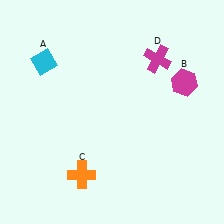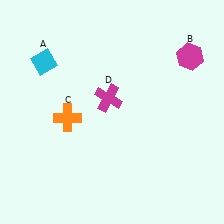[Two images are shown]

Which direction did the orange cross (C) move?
The orange cross (C) moved up.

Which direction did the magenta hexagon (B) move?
The magenta hexagon (B) moved up.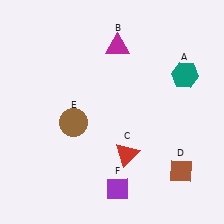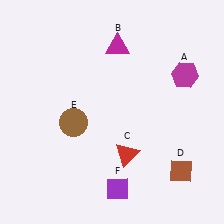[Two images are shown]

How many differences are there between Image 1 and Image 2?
There is 1 difference between the two images.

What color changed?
The hexagon (A) changed from teal in Image 1 to magenta in Image 2.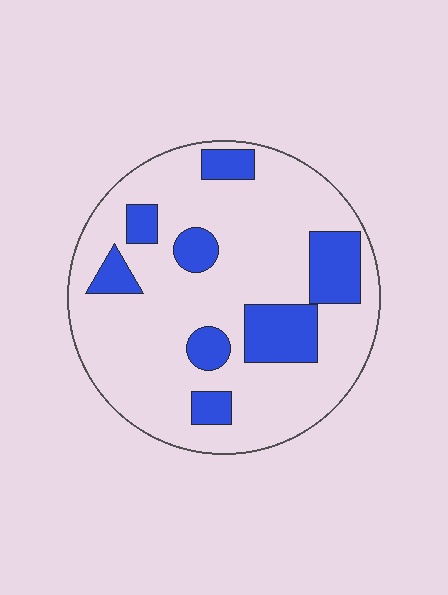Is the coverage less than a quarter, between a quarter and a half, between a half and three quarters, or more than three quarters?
Less than a quarter.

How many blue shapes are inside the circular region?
8.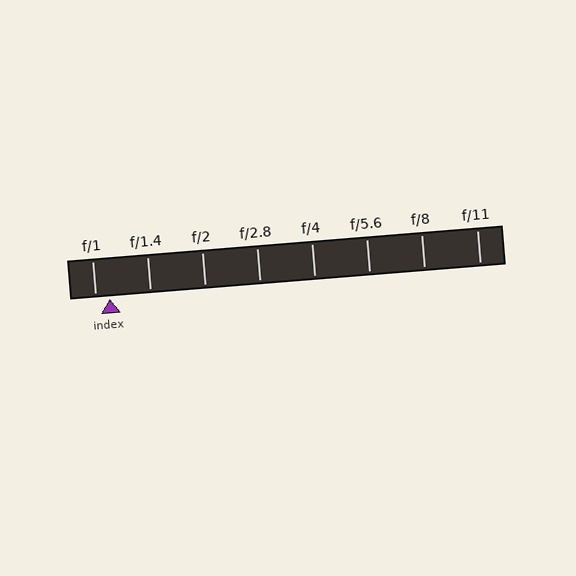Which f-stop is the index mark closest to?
The index mark is closest to f/1.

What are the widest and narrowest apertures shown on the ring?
The widest aperture shown is f/1 and the narrowest is f/11.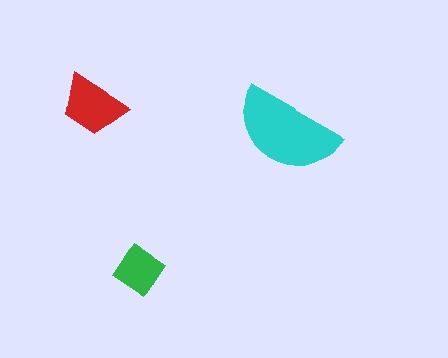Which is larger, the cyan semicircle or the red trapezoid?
The cyan semicircle.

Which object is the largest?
The cyan semicircle.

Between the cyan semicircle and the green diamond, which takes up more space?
The cyan semicircle.